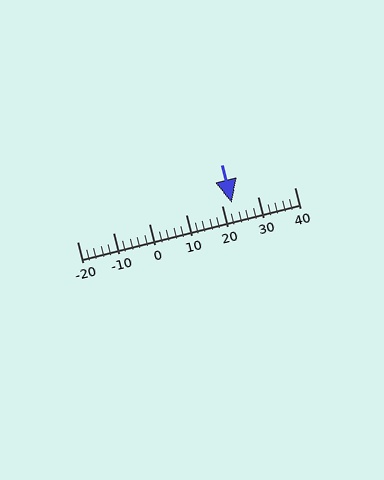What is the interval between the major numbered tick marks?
The major tick marks are spaced 10 units apart.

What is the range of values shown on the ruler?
The ruler shows values from -20 to 40.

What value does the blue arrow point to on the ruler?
The blue arrow points to approximately 23.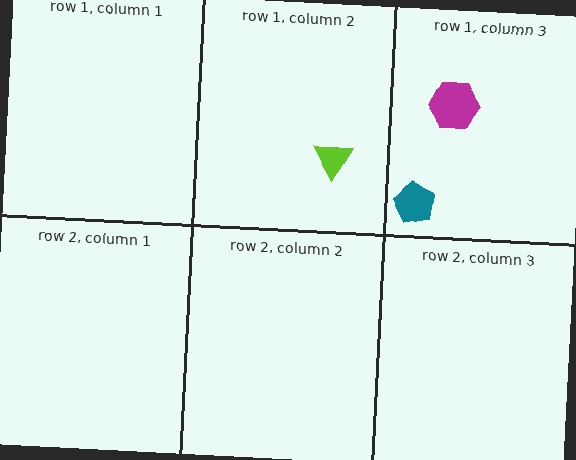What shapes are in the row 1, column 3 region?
The magenta hexagon, the teal pentagon.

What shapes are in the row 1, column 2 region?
The lime triangle.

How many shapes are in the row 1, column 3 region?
2.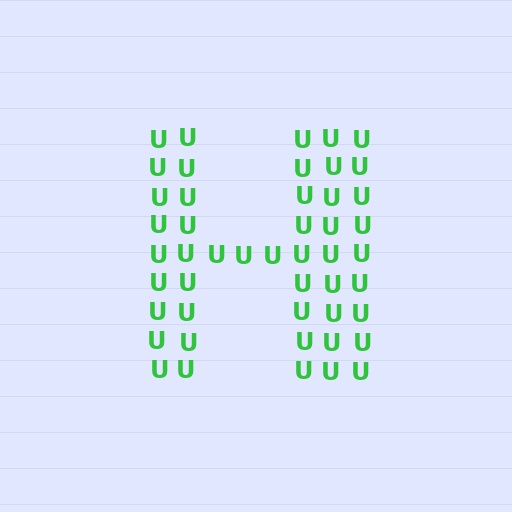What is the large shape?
The large shape is the letter H.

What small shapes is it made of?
It is made of small letter U's.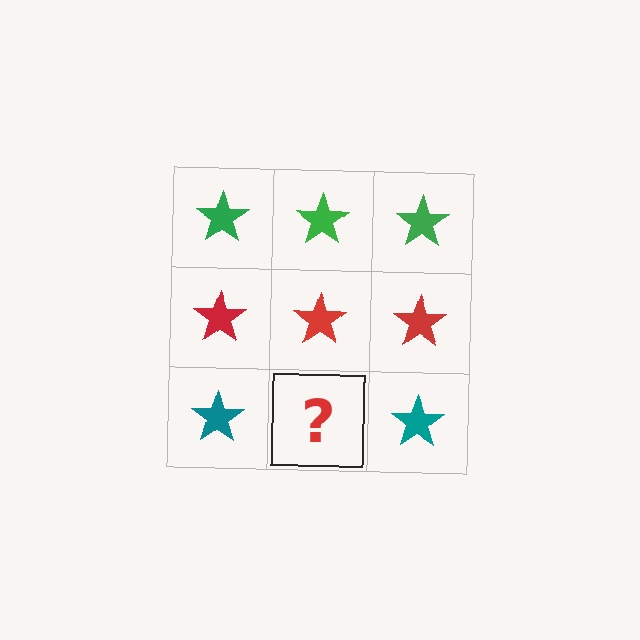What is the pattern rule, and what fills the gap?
The rule is that each row has a consistent color. The gap should be filled with a teal star.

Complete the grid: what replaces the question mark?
The question mark should be replaced with a teal star.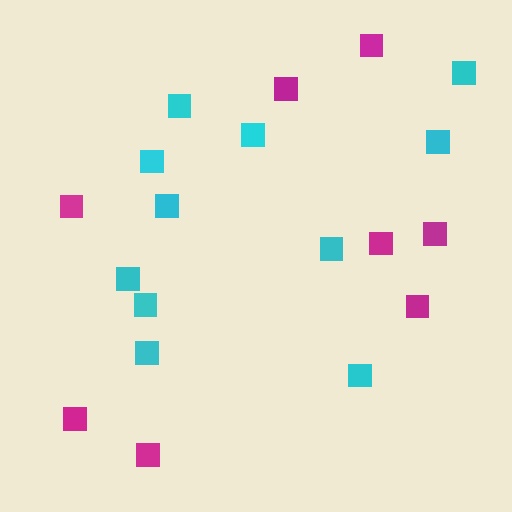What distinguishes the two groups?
There are 2 groups: one group of magenta squares (8) and one group of cyan squares (11).